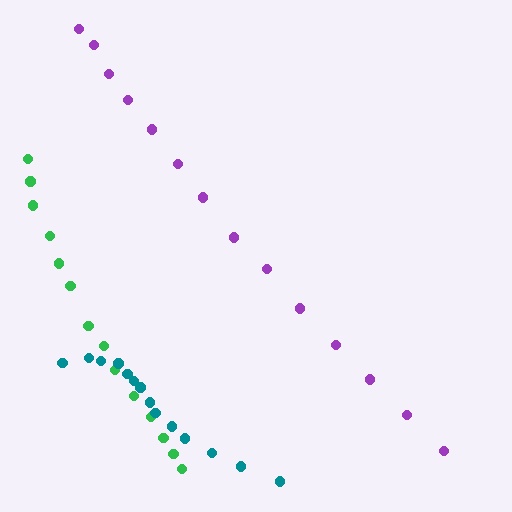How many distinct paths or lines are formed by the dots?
There are 3 distinct paths.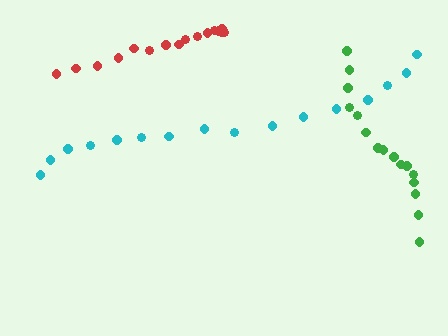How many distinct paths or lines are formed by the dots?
There are 3 distinct paths.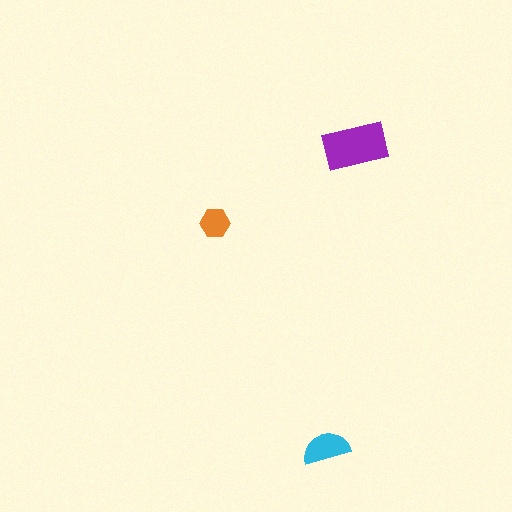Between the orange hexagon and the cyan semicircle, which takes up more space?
The cyan semicircle.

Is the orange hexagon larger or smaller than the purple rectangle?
Smaller.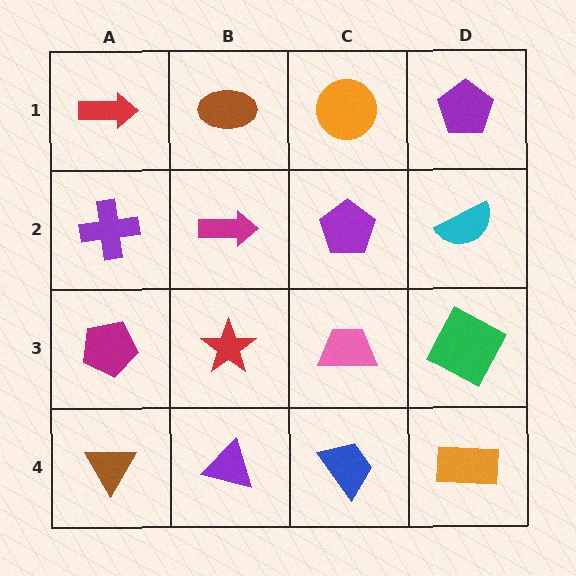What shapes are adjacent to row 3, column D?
A cyan semicircle (row 2, column D), an orange rectangle (row 4, column D), a pink trapezoid (row 3, column C).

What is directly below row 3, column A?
A brown triangle.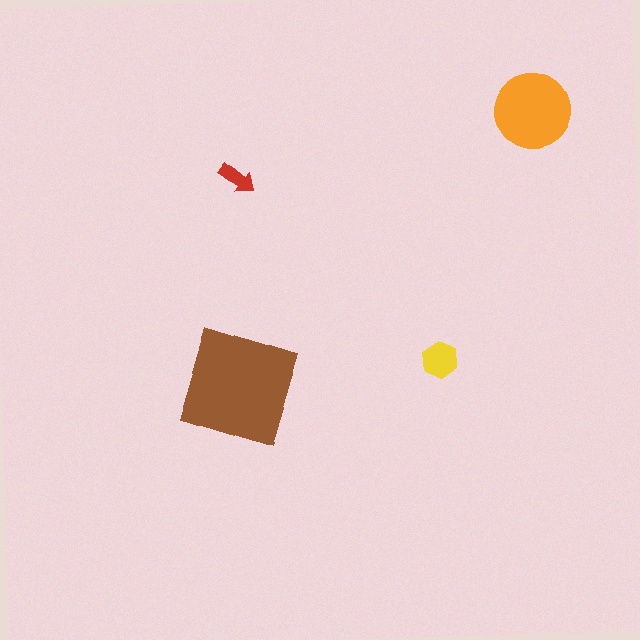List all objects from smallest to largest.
The red arrow, the yellow hexagon, the orange circle, the brown square.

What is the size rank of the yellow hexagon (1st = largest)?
3rd.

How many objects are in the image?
There are 4 objects in the image.